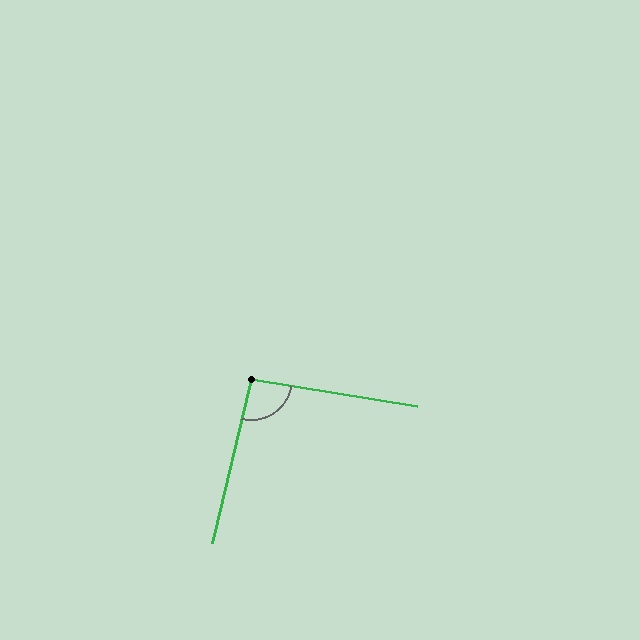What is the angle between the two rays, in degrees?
Approximately 94 degrees.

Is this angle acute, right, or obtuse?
It is approximately a right angle.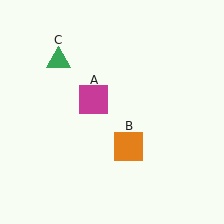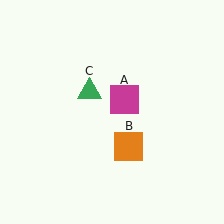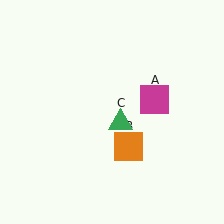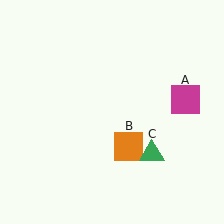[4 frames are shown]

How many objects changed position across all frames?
2 objects changed position: magenta square (object A), green triangle (object C).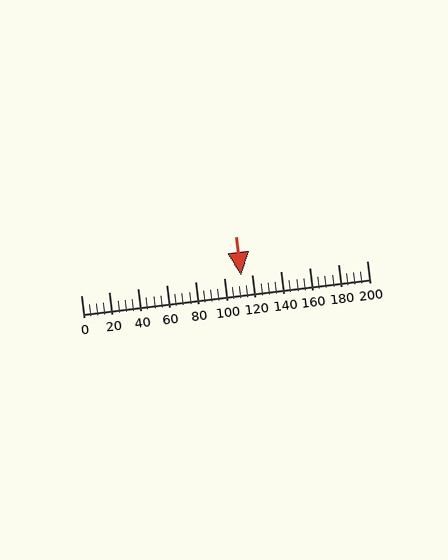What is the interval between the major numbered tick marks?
The major tick marks are spaced 20 units apart.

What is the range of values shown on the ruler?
The ruler shows values from 0 to 200.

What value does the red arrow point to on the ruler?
The red arrow points to approximately 112.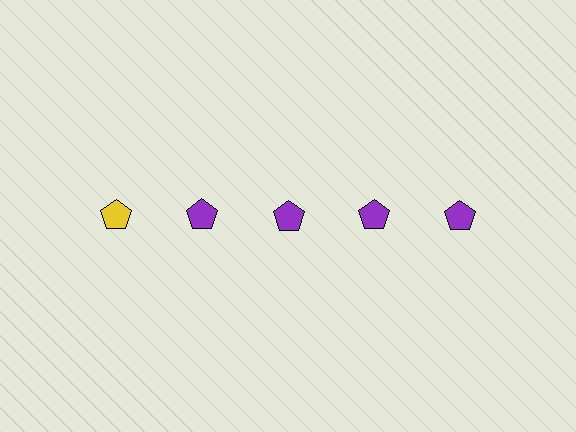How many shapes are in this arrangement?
There are 5 shapes arranged in a grid pattern.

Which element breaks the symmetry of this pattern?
The yellow pentagon in the top row, leftmost column breaks the symmetry. All other shapes are purple pentagons.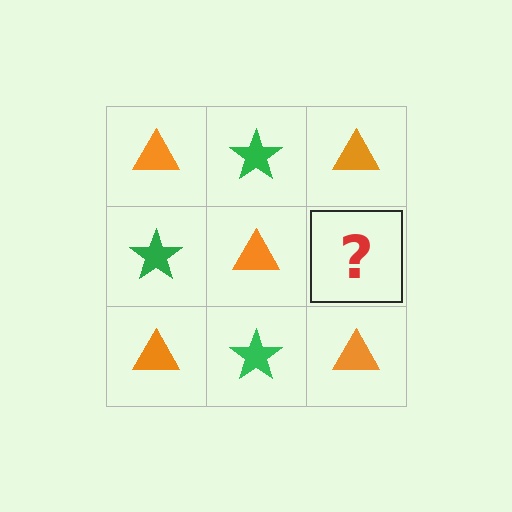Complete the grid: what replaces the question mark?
The question mark should be replaced with a green star.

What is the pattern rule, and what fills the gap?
The rule is that it alternates orange triangle and green star in a checkerboard pattern. The gap should be filled with a green star.